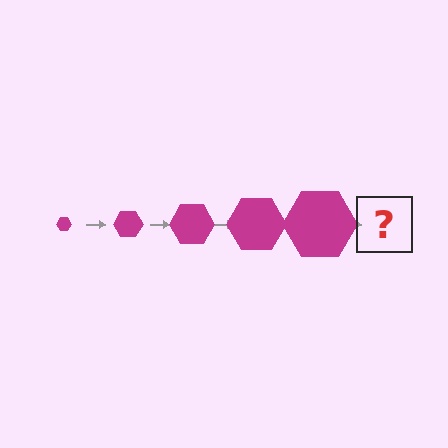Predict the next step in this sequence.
The next step is a magenta hexagon, larger than the previous one.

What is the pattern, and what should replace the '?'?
The pattern is that the hexagon gets progressively larger each step. The '?' should be a magenta hexagon, larger than the previous one.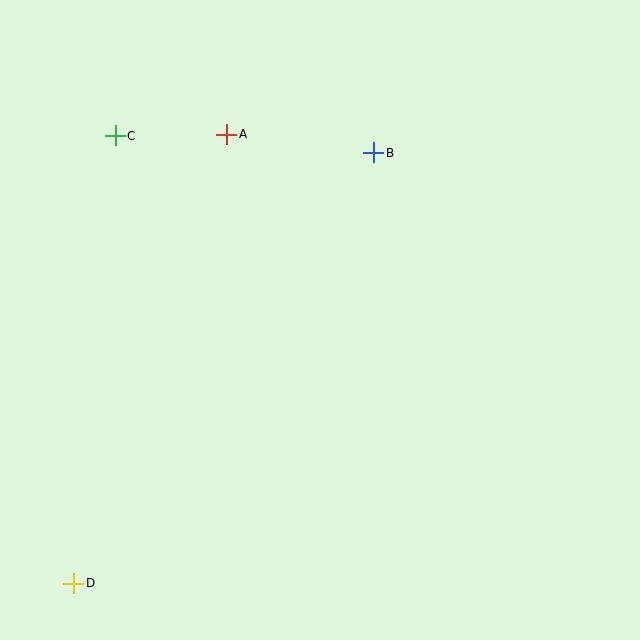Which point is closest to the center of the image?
Point B at (374, 153) is closest to the center.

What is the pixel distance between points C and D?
The distance between C and D is 449 pixels.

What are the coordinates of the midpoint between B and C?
The midpoint between B and C is at (245, 144).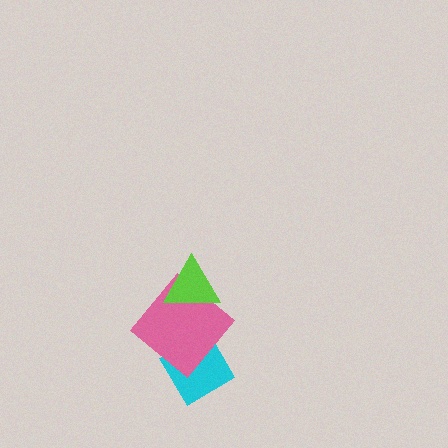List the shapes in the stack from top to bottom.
From top to bottom: the lime triangle, the pink diamond, the cyan diamond.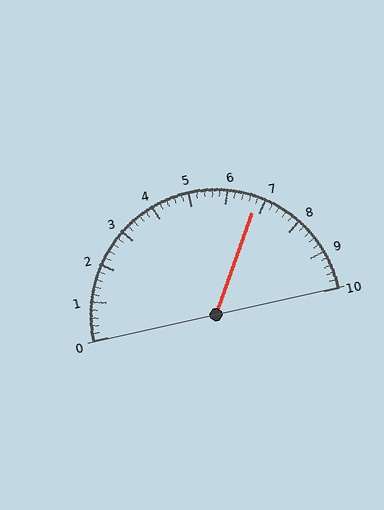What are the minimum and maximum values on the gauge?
The gauge ranges from 0 to 10.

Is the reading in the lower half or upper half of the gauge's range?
The reading is in the upper half of the range (0 to 10).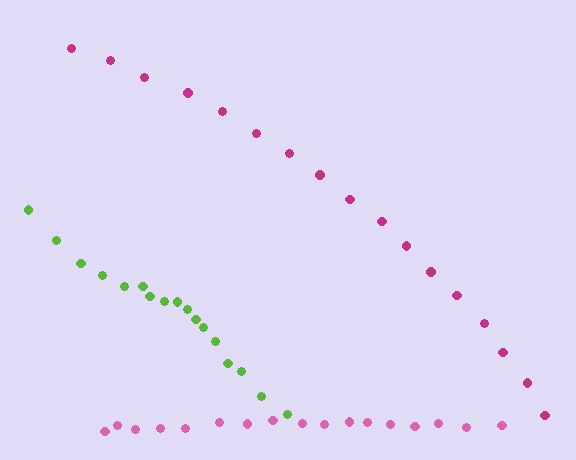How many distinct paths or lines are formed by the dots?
There are 3 distinct paths.